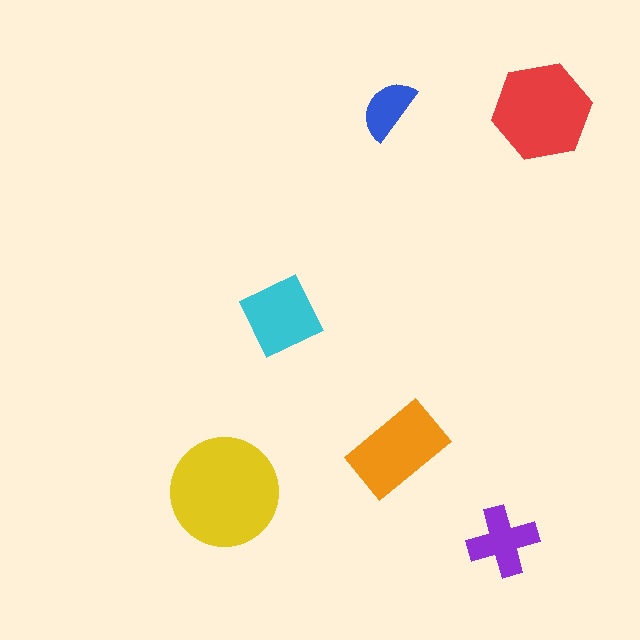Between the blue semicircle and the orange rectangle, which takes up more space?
The orange rectangle.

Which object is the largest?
The yellow circle.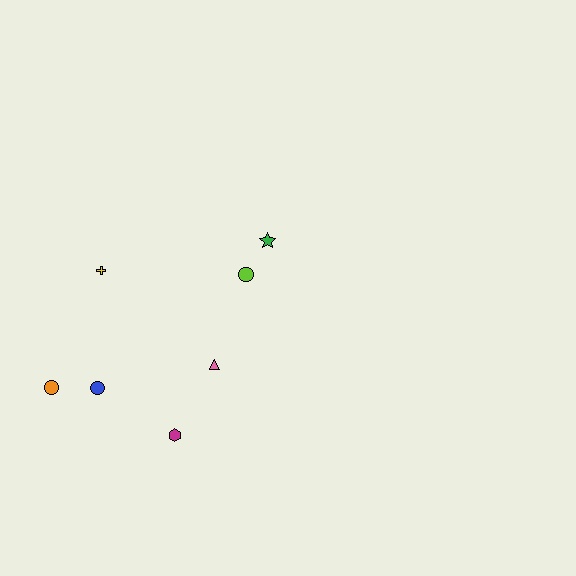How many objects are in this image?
There are 7 objects.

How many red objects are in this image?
There are no red objects.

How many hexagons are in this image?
There is 1 hexagon.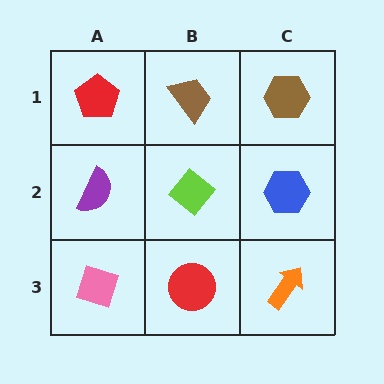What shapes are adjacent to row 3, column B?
A lime diamond (row 2, column B), a pink diamond (row 3, column A), an orange arrow (row 3, column C).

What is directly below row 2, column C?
An orange arrow.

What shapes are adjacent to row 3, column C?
A blue hexagon (row 2, column C), a red circle (row 3, column B).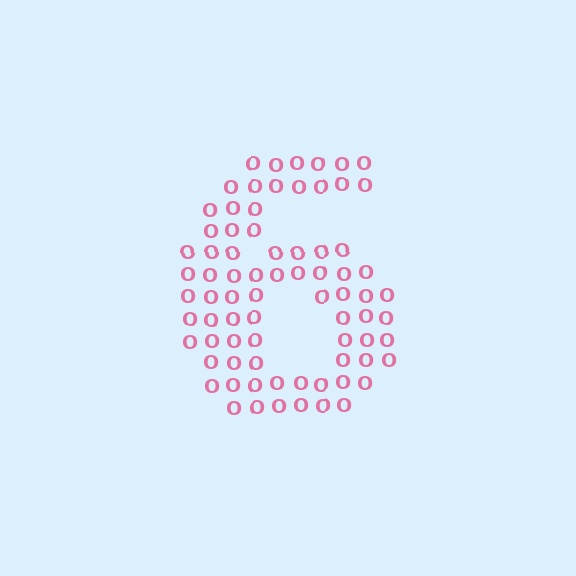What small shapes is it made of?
It is made of small letter O's.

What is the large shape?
The large shape is the digit 6.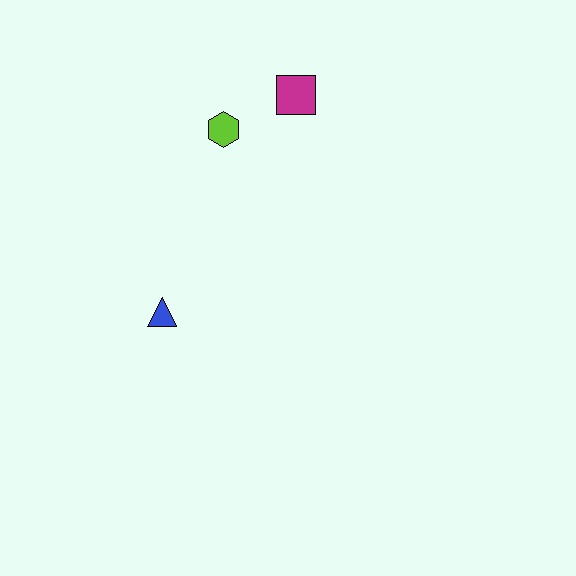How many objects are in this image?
There are 3 objects.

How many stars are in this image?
There are no stars.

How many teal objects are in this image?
There are no teal objects.